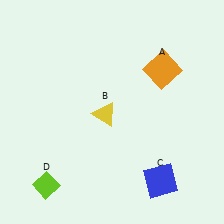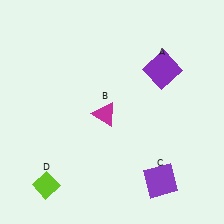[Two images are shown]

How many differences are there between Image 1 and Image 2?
There are 3 differences between the two images.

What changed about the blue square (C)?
In Image 1, C is blue. In Image 2, it changed to purple.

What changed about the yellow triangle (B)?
In Image 1, B is yellow. In Image 2, it changed to magenta.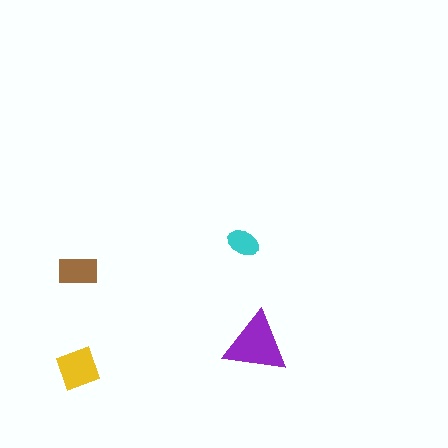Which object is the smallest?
The cyan ellipse.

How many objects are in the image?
There are 4 objects in the image.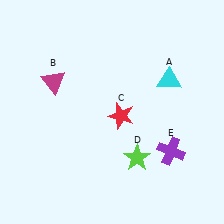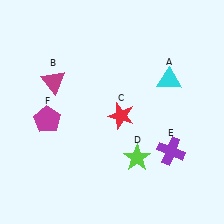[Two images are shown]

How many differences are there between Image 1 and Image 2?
There is 1 difference between the two images.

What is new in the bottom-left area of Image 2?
A magenta pentagon (F) was added in the bottom-left area of Image 2.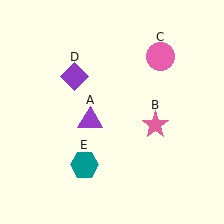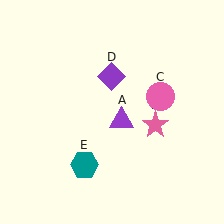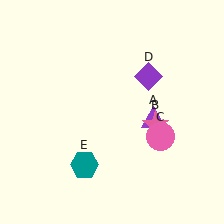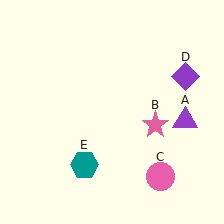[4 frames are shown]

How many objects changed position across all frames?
3 objects changed position: purple triangle (object A), pink circle (object C), purple diamond (object D).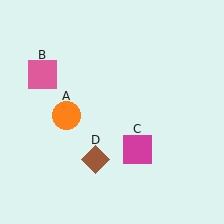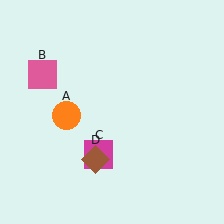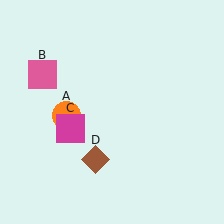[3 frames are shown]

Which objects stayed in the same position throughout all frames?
Orange circle (object A) and pink square (object B) and brown diamond (object D) remained stationary.